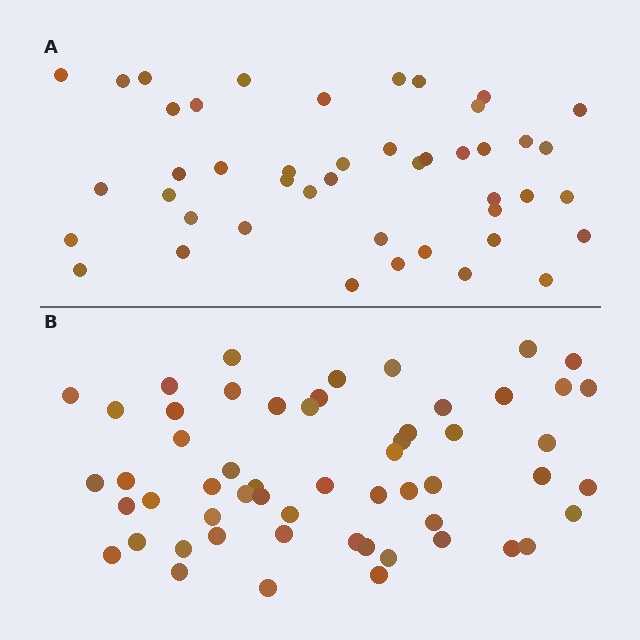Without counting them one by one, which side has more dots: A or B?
Region B (the bottom region) has more dots.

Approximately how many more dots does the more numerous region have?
Region B has roughly 12 or so more dots than region A.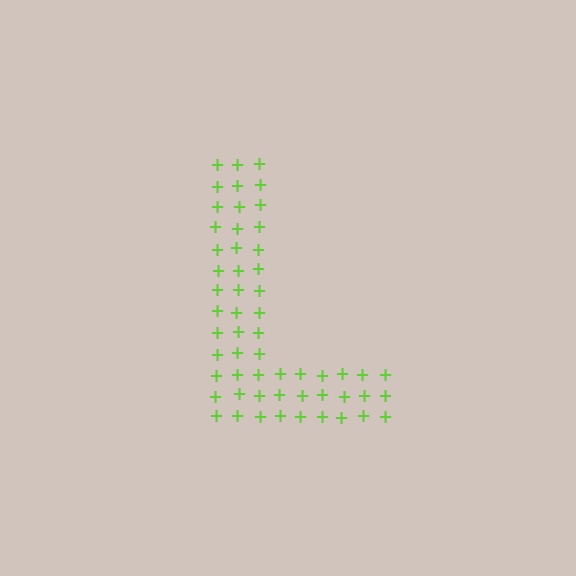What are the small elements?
The small elements are plus signs.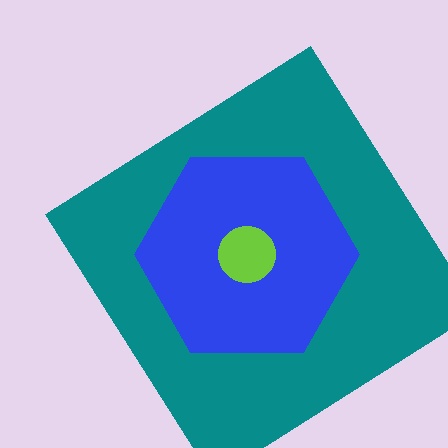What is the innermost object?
The lime circle.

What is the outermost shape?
The teal diamond.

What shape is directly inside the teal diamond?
The blue hexagon.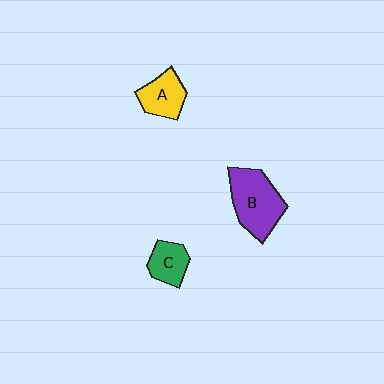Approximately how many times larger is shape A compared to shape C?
Approximately 1.2 times.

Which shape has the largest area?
Shape B (purple).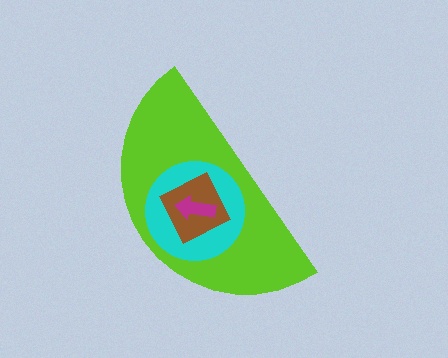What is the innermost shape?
The magenta arrow.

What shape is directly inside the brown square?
The magenta arrow.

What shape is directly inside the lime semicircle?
The cyan circle.